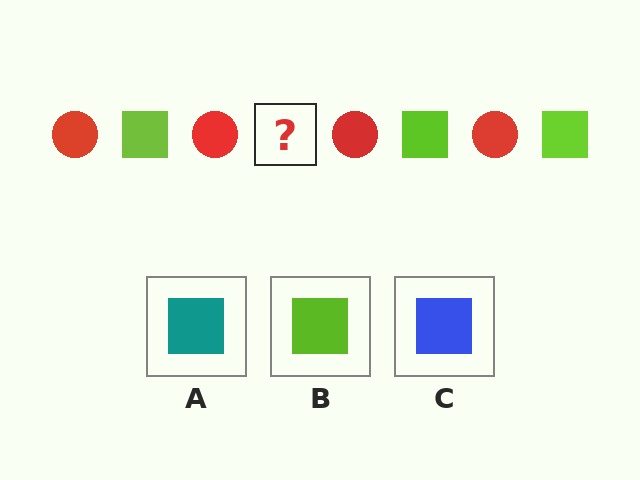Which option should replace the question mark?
Option B.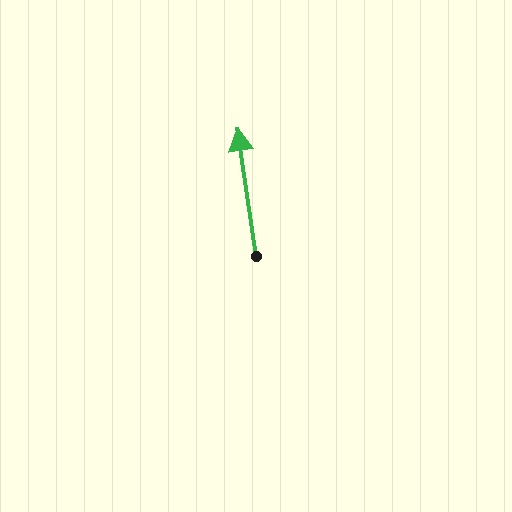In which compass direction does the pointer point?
North.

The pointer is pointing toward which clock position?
Roughly 12 o'clock.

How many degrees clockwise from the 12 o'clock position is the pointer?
Approximately 352 degrees.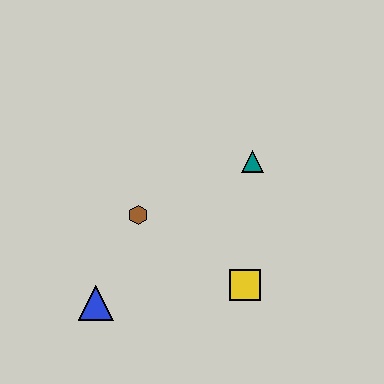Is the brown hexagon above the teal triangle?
No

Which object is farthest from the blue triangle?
The teal triangle is farthest from the blue triangle.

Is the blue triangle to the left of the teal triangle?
Yes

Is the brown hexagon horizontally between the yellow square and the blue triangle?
Yes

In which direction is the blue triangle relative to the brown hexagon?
The blue triangle is below the brown hexagon.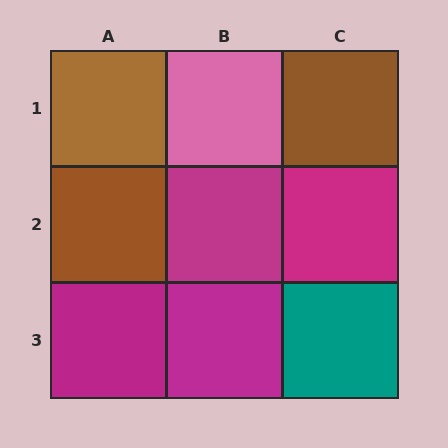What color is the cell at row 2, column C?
Magenta.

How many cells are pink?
1 cell is pink.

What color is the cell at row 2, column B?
Magenta.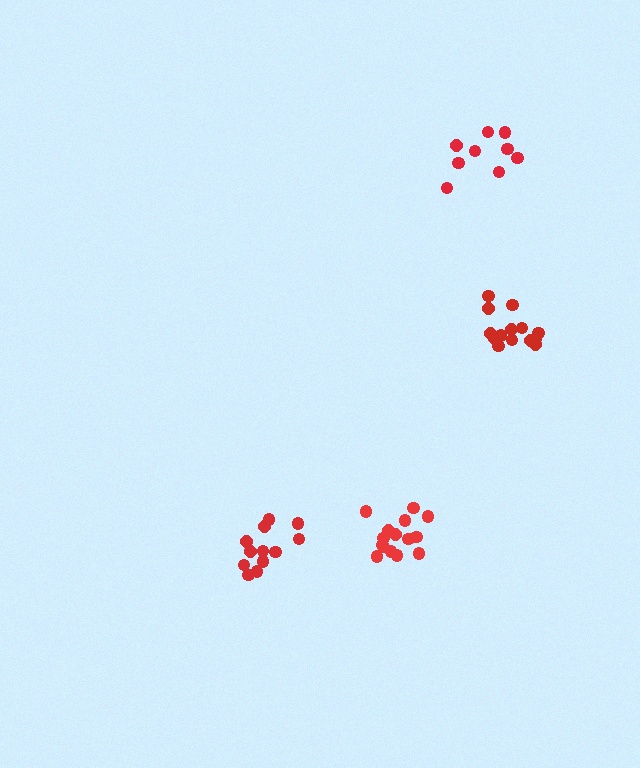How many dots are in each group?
Group 1: 14 dots, Group 2: 12 dots, Group 3: 15 dots, Group 4: 9 dots (50 total).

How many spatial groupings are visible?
There are 4 spatial groupings.